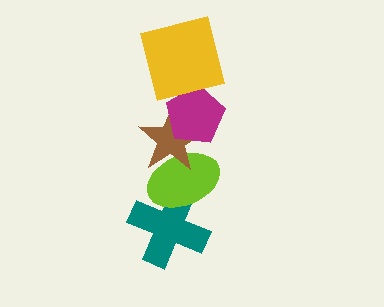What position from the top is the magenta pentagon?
The magenta pentagon is 2nd from the top.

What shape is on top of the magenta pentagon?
The yellow square is on top of the magenta pentagon.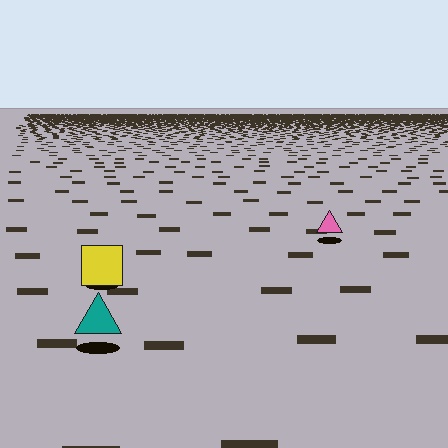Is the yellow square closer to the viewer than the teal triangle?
No. The teal triangle is closer — you can tell from the texture gradient: the ground texture is coarser near it.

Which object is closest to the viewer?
The teal triangle is closest. The texture marks near it are larger and more spread out.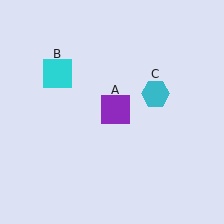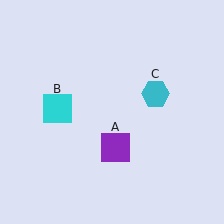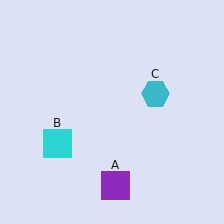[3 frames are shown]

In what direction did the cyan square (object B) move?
The cyan square (object B) moved down.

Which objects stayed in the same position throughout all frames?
Cyan hexagon (object C) remained stationary.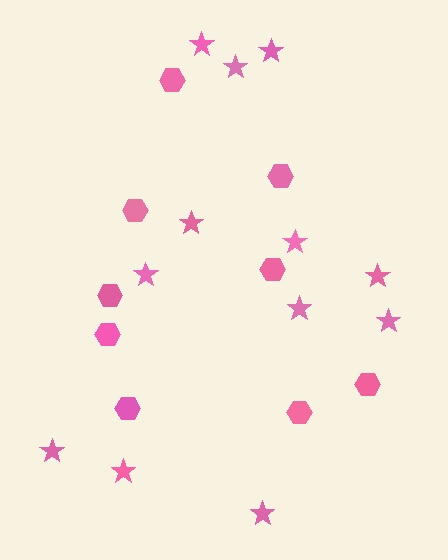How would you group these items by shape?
There are 2 groups: one group of hexagons (9) and one group of stars (12).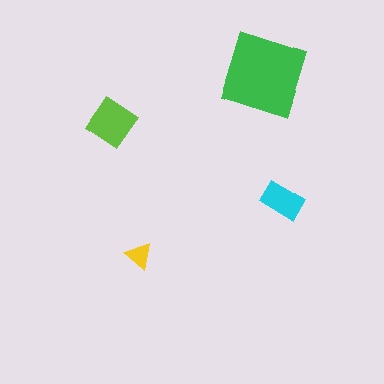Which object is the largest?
The green diamond.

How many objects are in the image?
There are 4 objects in the image.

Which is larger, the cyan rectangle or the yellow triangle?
The cyan rectangle.